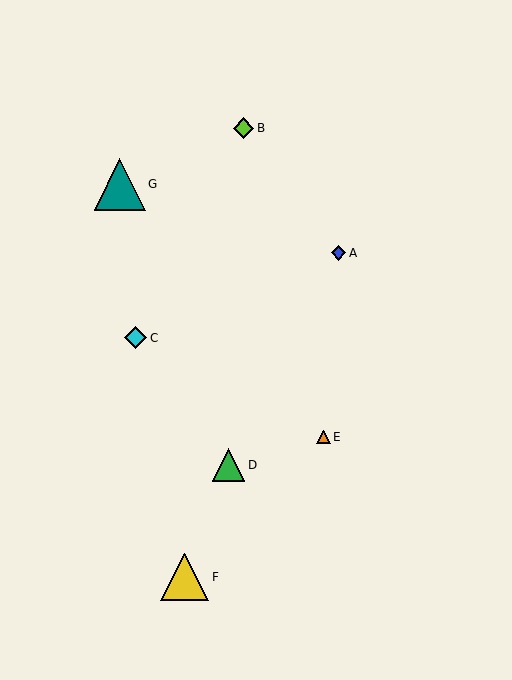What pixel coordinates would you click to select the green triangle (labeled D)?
Click at (228, 465) to select the green triangle D.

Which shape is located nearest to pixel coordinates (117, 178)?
The teal triangle (labeled G) at (120, 184) is nearest to that location.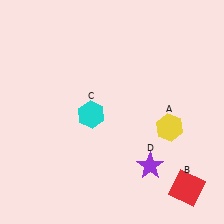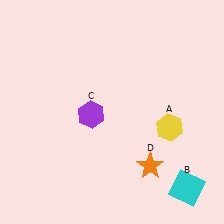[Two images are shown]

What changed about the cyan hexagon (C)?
In Image 1, C is cyan. In Image 2, it changed to purple.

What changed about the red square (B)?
In Image 1, B is red. In Image 2, it changed to cyan.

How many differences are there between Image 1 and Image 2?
There are 3 differences between the two images.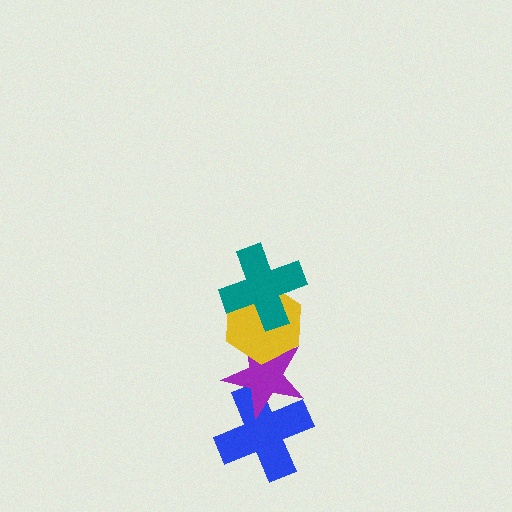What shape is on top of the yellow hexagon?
The teal cross is on top of the yellow hexagon.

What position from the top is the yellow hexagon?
The yellow hexagon is 2nd from the top.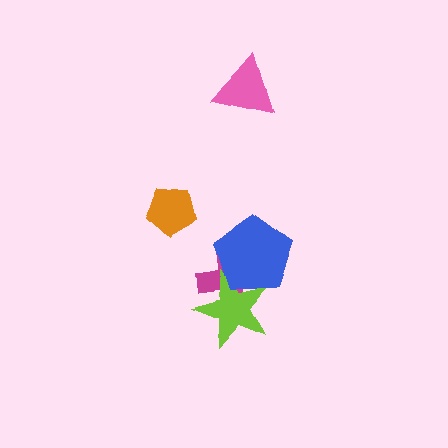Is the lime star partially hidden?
Yes, it is partially covered by another shape.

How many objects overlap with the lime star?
2 objects overlap with the lime star.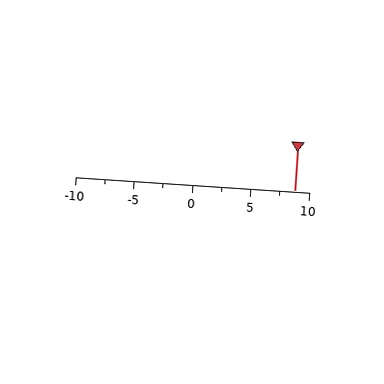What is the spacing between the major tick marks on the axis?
The major ticks are spaced 5 apart.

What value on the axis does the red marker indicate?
The marker indicates approximately 8.8.